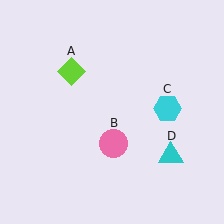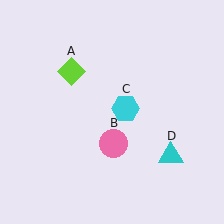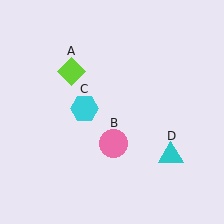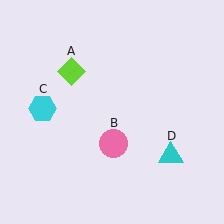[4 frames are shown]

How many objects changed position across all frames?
1 object changed position: cyan hexagon (object C).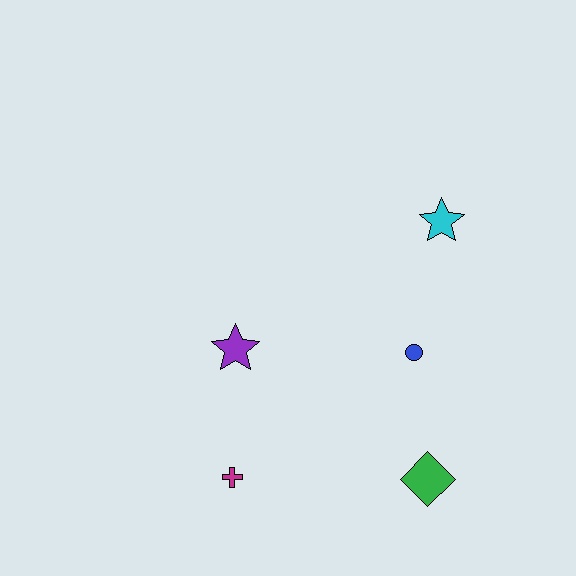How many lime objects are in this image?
There are no lime objects.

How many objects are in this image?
There are 5 objects.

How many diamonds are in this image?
There is 1 diamond.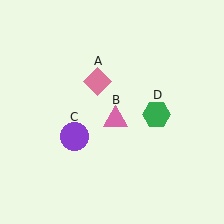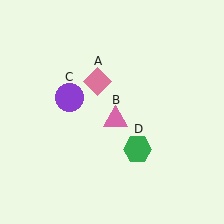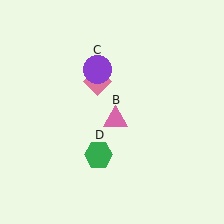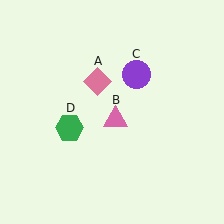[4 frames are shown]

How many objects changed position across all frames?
2 objects changed position: purple circle (object C), green hexagon (object D).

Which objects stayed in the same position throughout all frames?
Pink diamond (object A) and pink triangle (object B) remained stationary.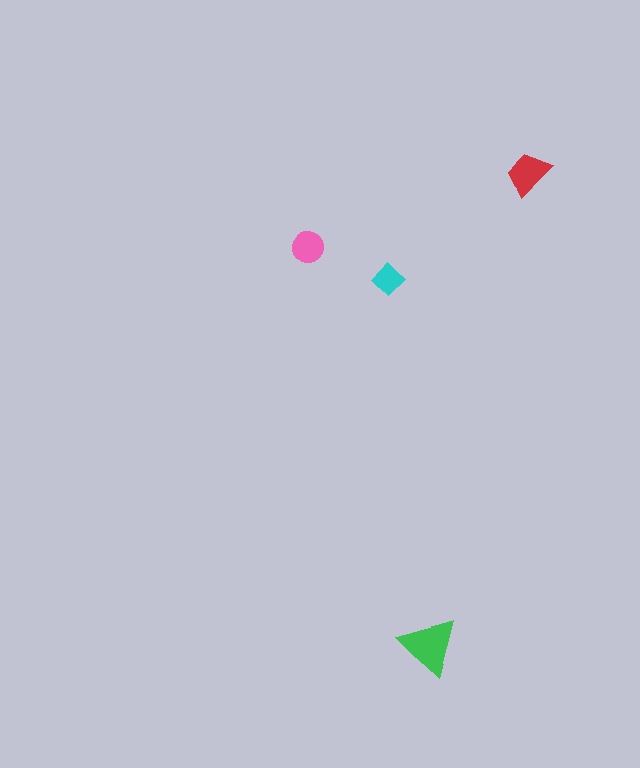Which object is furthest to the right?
The red trapezoid is rightmost.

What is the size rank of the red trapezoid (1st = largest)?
2nd.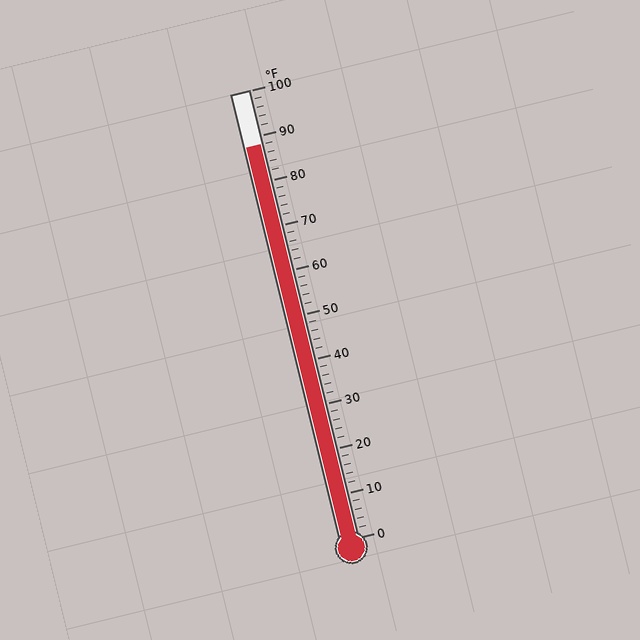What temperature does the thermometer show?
The thermometer shows approximately 88°F.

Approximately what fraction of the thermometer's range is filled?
The thermometer is filled to approximately 90% of its range.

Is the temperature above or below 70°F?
The temperature is above 70°F.